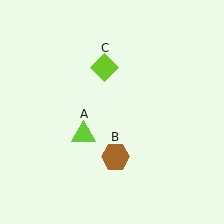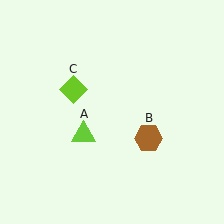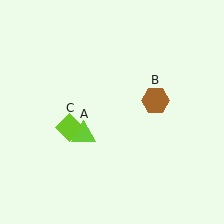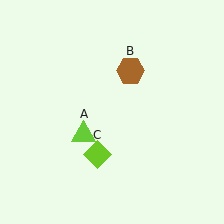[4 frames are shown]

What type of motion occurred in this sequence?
The brown hexagon (object B), lime diamond (object C) rotated counterclockwise around the center of the scene.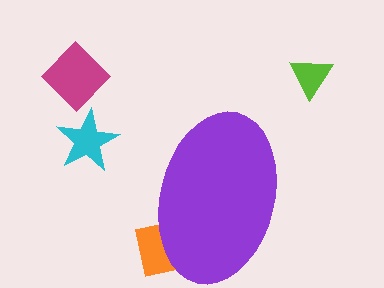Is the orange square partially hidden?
Yes, the orange square is partially hidden behind the purple ellipse.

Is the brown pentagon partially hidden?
Yes, the brown pentagon is partially hidden behind the purple ellipse.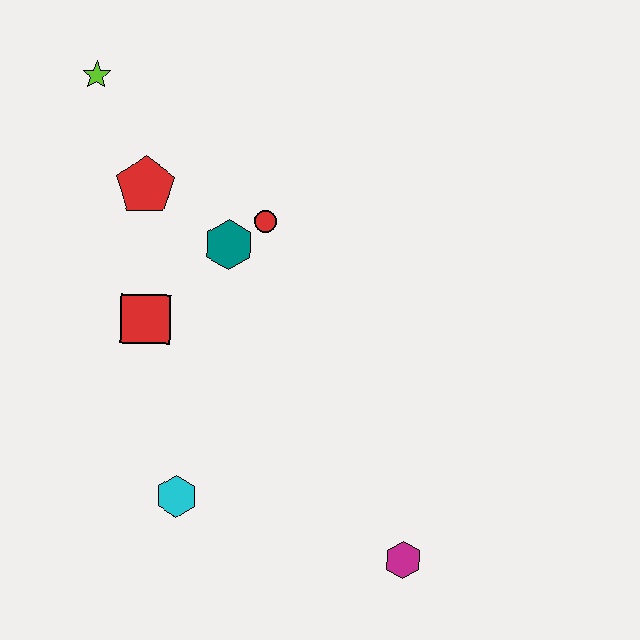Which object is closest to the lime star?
The red pentagon is closest to the lime star.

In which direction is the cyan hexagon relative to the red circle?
The cyan hexagon is below the red circle.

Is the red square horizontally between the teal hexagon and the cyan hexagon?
No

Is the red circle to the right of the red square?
Yes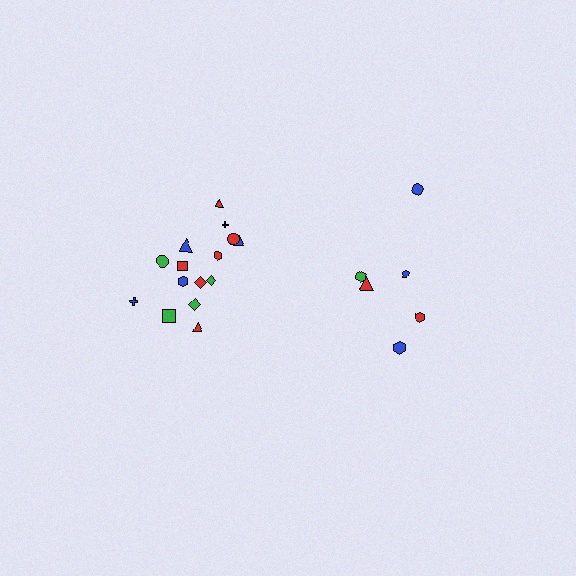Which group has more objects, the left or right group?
The left group.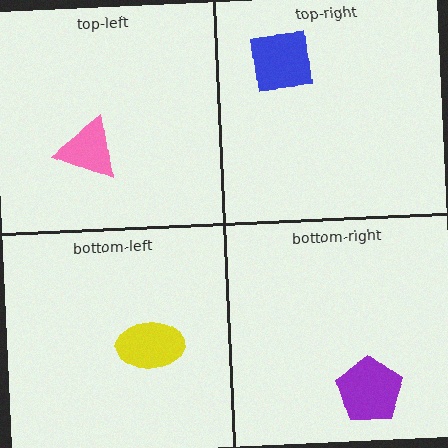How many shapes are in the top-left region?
1.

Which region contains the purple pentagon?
The bottom-right region.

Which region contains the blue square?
The top-right region.